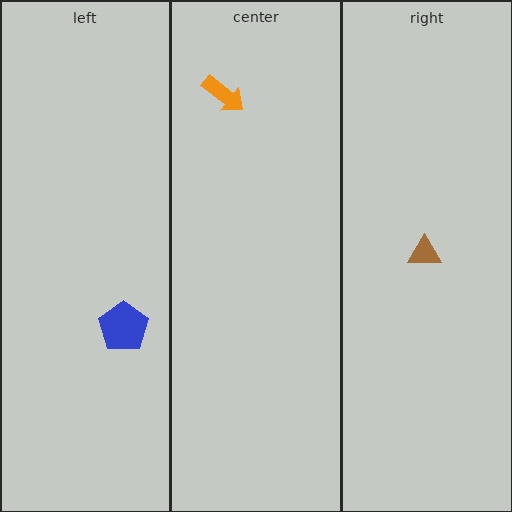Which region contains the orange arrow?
The center region.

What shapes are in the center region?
The orange arrow.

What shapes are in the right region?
The brown triangle.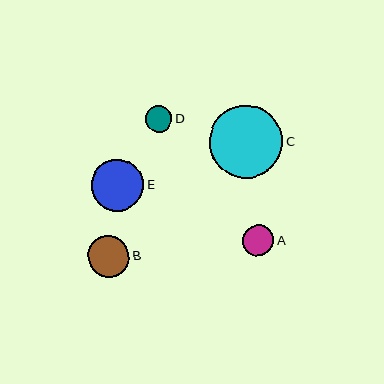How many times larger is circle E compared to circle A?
Circle E is approximately 1.7 times the size of circle A.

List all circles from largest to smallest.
From largest to smallest: C, E, B, A, D.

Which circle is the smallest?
Circle D is the smallest with a size of approximately 26 pixels.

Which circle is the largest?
Circle C is the largest with a size of approximately 73 pixels.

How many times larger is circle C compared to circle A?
Circle C is approximately 2.4 times the size of circle A.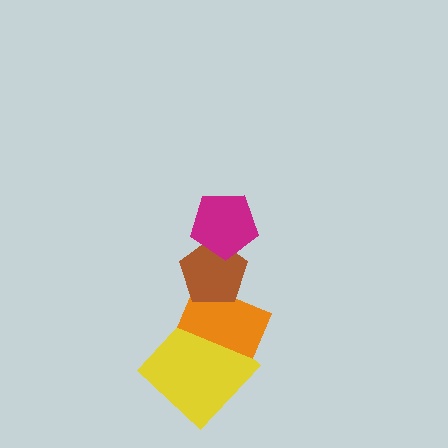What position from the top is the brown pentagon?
The brown pentagon is 2nd from the top.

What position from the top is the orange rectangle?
The orange rectangle is 3rd from the top.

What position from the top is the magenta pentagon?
The magenta pentagon is 1st from the top.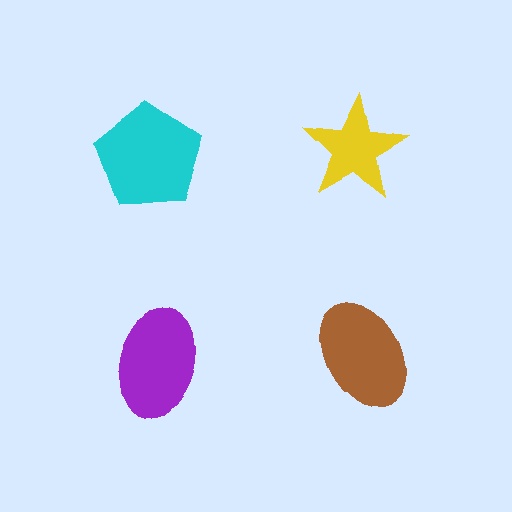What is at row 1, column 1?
A cyan pentagon.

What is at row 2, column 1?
A purple ellipse.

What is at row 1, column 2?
A yellow star.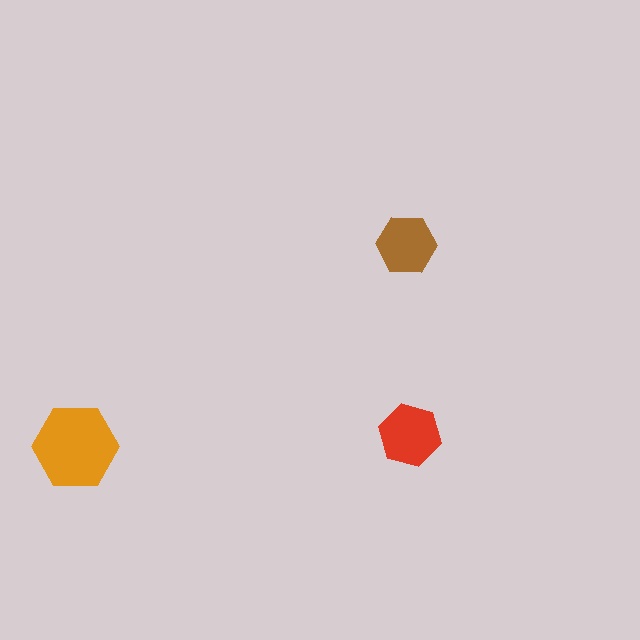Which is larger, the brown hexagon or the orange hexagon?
The orange one.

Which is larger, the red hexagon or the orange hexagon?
The orange one.